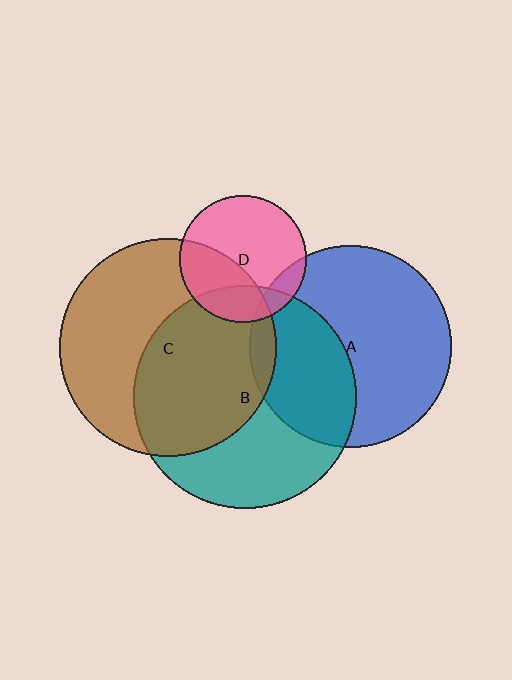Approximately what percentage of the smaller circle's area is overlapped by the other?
Approximately 10%.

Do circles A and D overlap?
Yes.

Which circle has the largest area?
Circle B (teal).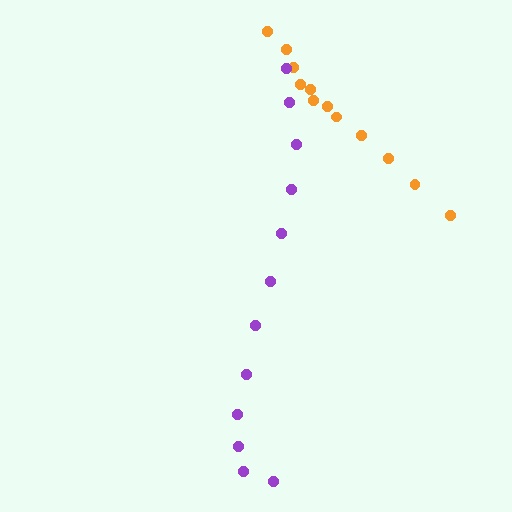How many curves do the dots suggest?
There are 2 distinct paths.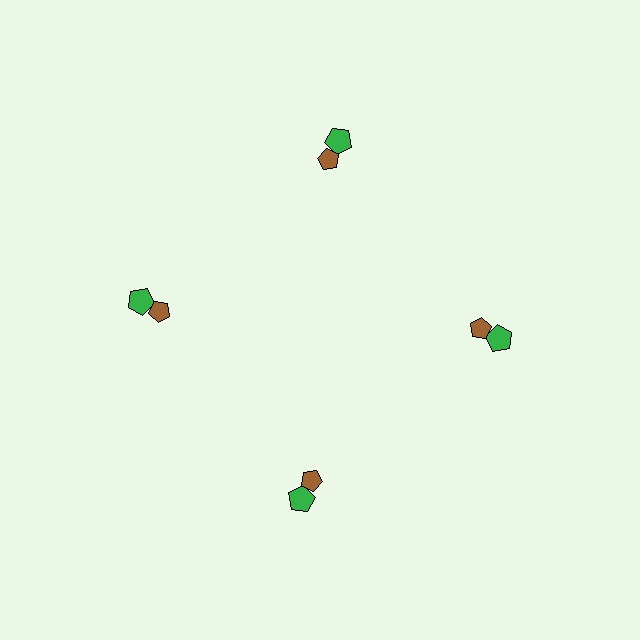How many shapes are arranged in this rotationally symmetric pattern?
There are 8 shapes, arranged in 4 groups of 2.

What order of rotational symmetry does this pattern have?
This pattern has 4-fold rotational symmetry.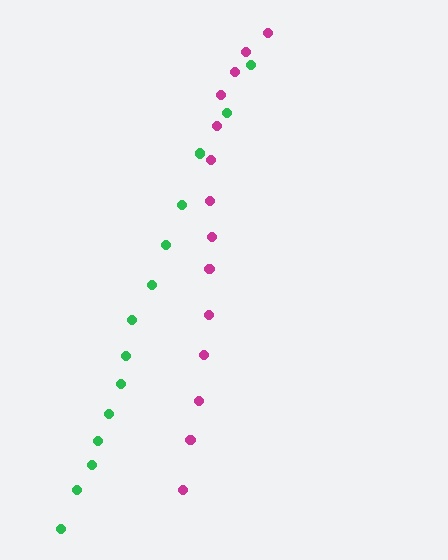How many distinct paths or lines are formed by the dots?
There are 2 distinct paths.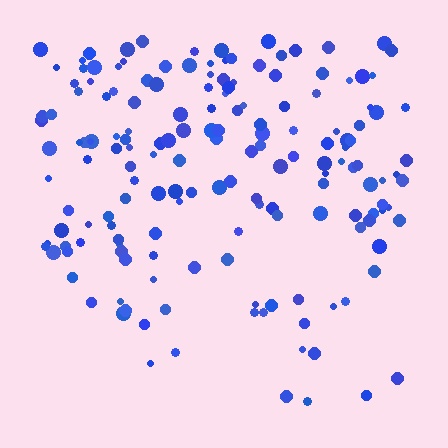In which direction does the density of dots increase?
From bottom to top, with the top side densest.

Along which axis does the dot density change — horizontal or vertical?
Vertical.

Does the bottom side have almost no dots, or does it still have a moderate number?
Still a moderate number, just noticeably fewer than the top.